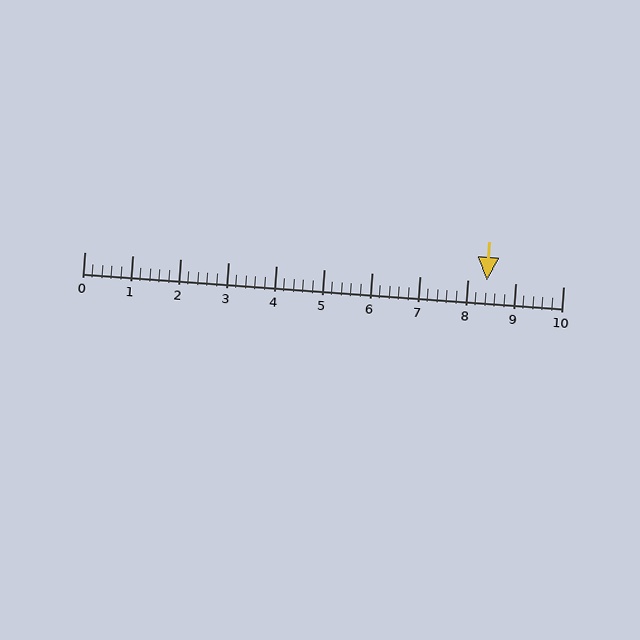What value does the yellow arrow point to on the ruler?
The yellow arrow points to approximately 8.4.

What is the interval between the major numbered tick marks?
The major tick marks are spaced 1 units apart.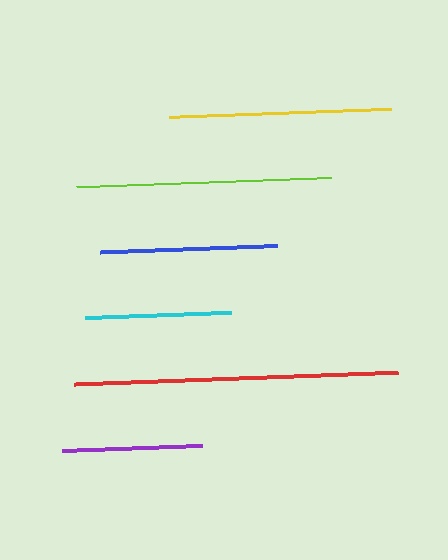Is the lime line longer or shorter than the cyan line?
The lime line is longer than the cyan line.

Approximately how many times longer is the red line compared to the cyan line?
The red line is approximately 2.2 times the length of the cyan line.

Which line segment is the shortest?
The purple line is the shortest at approximately 140 pixels.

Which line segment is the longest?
The red line is the longest at approximately 324 pixels.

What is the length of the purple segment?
The purple segment is approximately 140 pixels long.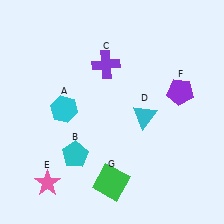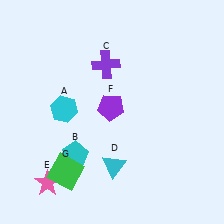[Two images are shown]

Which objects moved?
The objects that moved are: the cyan triangle (D), the purple pentagon (F), the green square (G).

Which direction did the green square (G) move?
The green square (G) moved left.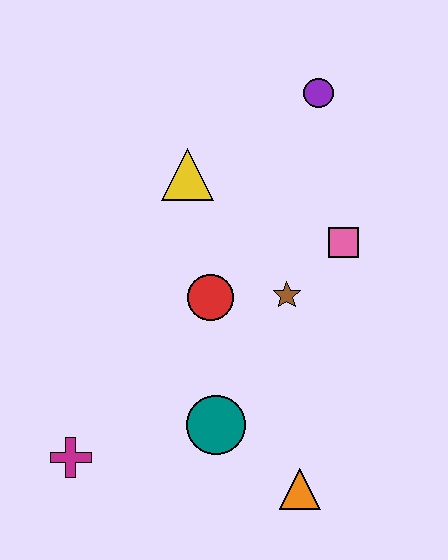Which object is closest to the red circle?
The brown star is closest to the red circle.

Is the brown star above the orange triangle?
Yes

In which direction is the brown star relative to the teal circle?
The brown star is above the teal circle.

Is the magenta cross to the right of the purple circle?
No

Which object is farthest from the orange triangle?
The purple circle is farthest from the orange triangle.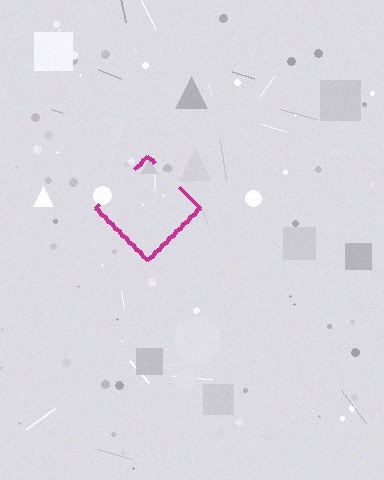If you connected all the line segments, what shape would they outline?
They would outline a diamond.